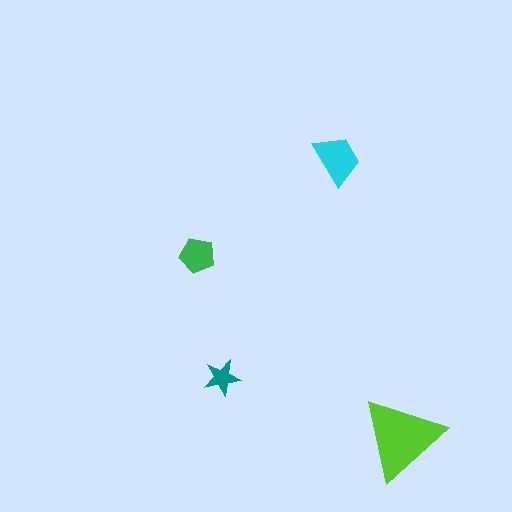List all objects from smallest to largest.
The teal star, the green pentagon, the cyan trapezoid, the lime triangle.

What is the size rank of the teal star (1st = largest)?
4th.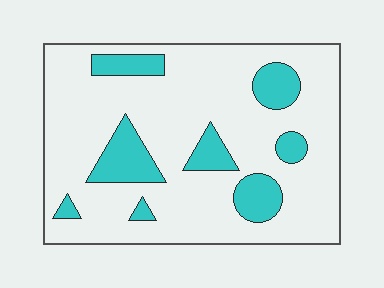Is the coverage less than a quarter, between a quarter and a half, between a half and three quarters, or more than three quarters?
Less than a quarter.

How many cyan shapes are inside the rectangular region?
8.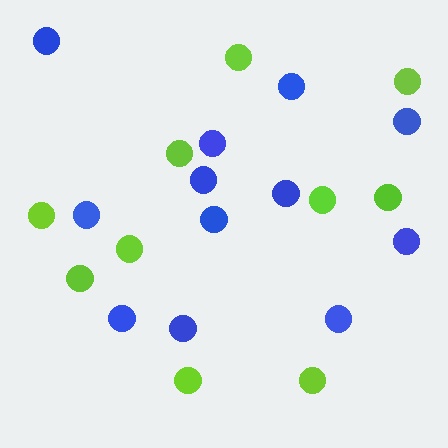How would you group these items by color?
There are 2 groups: one group of lime circles (10) and one group of blue circles (12).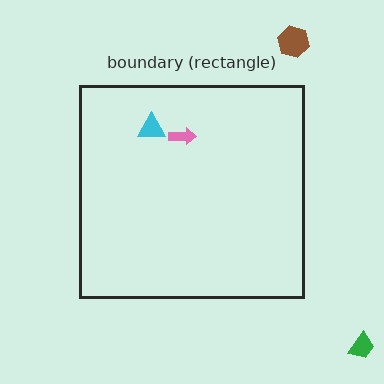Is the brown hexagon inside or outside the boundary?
Outside.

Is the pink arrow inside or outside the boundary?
Inside.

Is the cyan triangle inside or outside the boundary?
Inside.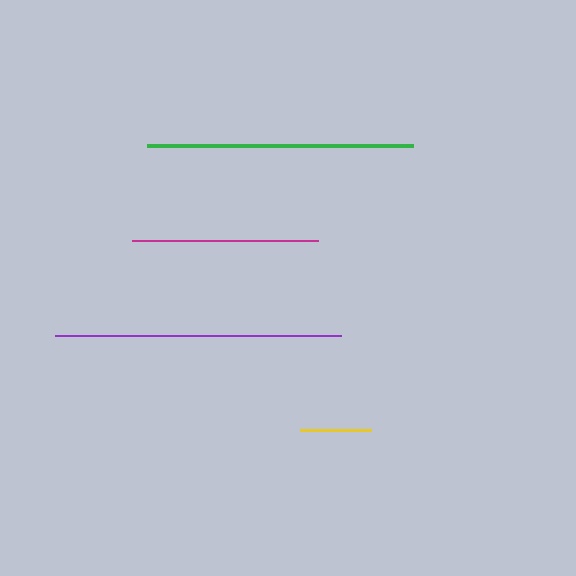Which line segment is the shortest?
The yellow line is the shortest at approximately 71 pixels.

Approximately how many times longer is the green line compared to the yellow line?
The green line is approximately 3.7 times the length of the yellow line.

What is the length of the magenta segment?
The magenta segment is approximately 186 pixels long.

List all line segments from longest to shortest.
From longest to shortest: purple, green, magenta, yellow.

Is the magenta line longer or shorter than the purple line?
The purple line is longer than the magenta line.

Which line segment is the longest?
The purple line is the longest at approximately 286 pixels.